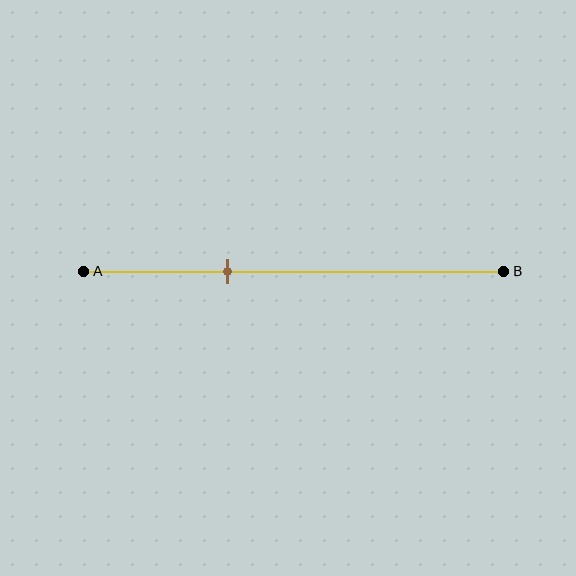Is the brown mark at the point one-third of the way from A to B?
Yes, the mark is approximately at the one-third point.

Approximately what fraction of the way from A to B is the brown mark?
The brown mark is approximately 35% of the way from A to B.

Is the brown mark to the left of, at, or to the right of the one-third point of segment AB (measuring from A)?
The brown mark is approximately at the one-third point of segment AB.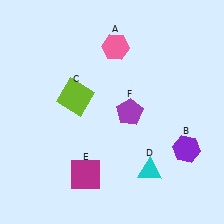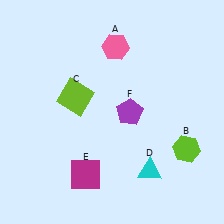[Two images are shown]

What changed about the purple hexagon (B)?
In Image 1, B is purple. In Image 2, it changed to lime.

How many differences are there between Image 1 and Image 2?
There is 1 difference between the two images.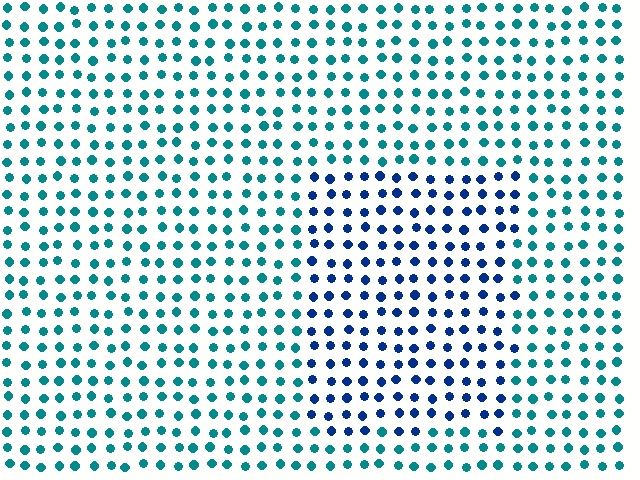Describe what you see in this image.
The image is filled with small teal elements in a uniform arrangement. A rectangle-shaped region is visible where the elements are tinted to a slightly different hue, forming a subtle color boundary.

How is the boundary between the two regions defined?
The boundary is defined purely by a slight shift in hue (about 40 degrees). Spacing, size, and orientation are identical on both sides.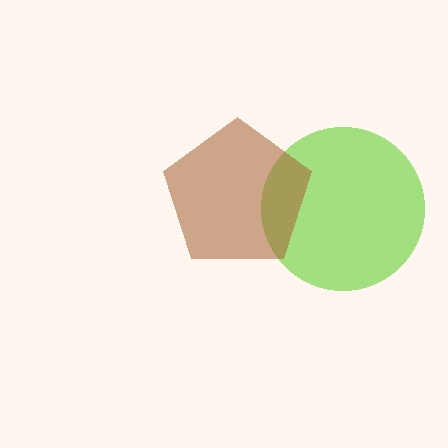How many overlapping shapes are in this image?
There are 2 overlapping shapes in the image.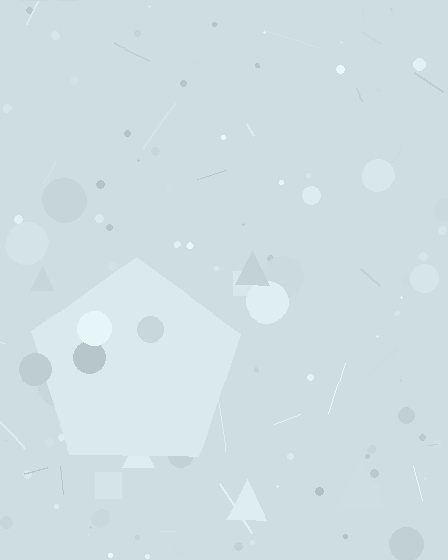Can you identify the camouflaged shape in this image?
The camouflaged shape is a pentagon.